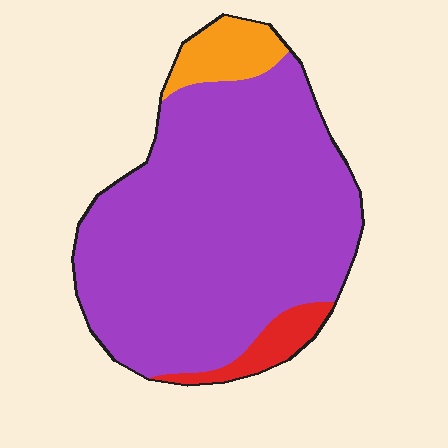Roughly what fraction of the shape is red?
Red takes up less than a sixth of the shape.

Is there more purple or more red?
Purple.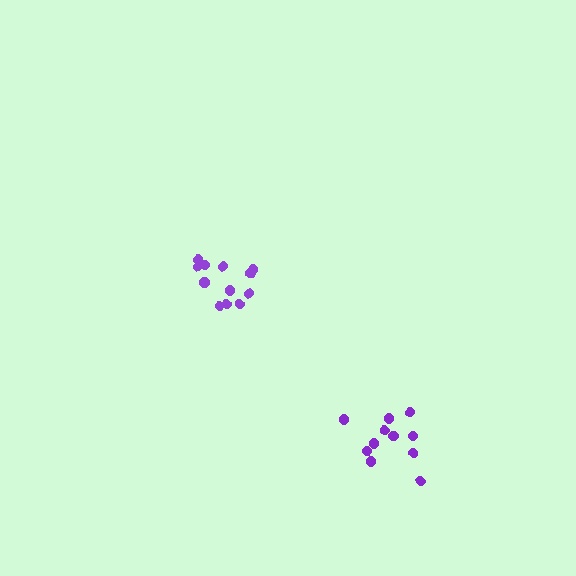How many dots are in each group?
Group 1: 11 dots, Group 2: 12 dots (23 total).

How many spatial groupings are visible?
There are 2 spatial groupings.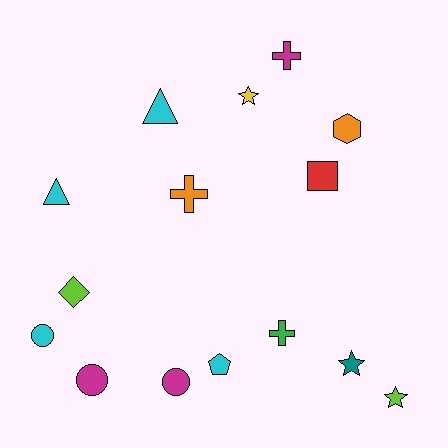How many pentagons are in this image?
There is 1 pentagon.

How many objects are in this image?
There are 15 objects.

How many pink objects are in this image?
There are no pink objects.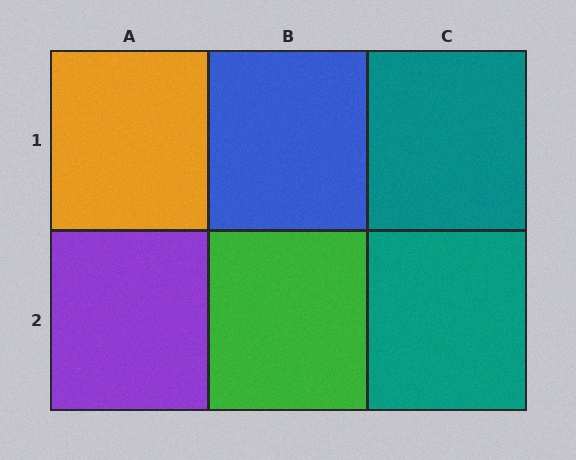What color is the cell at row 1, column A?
Orange.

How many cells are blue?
1 cell is blue.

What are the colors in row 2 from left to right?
Purple, green, teal.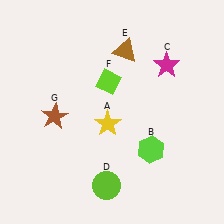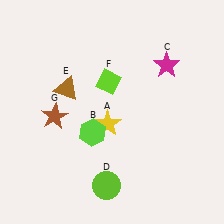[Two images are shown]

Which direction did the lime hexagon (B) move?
The lime hexagon (B) moved left.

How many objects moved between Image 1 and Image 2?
2 objects moved between the two images.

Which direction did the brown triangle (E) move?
The brown triangle (E) moved left.